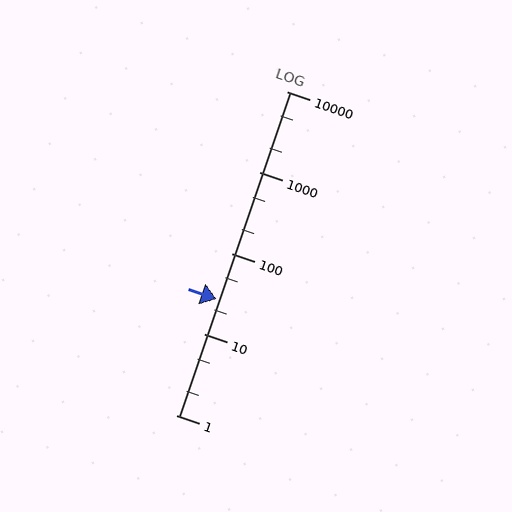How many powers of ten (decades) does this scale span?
The scale spans 4 decades, from 1 to 10000.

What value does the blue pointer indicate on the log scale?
The pointer indicates approximately 27.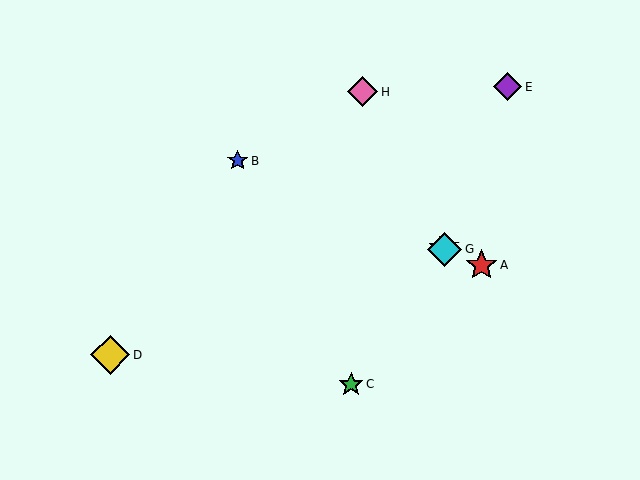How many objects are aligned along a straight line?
4 objects (A, B, F, G) are aligned along a straight line.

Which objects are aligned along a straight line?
Objects A, B, F, G are aligned along a straight line.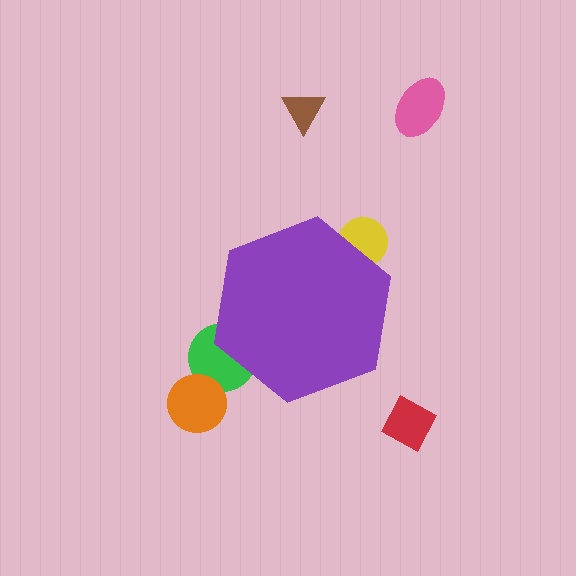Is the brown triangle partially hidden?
No, the brown triangle is fully visible.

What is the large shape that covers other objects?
A purple hexagon.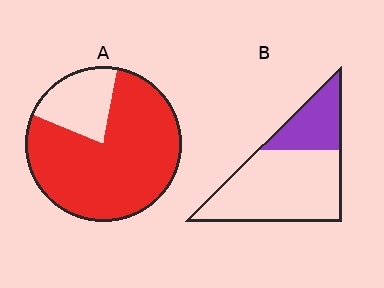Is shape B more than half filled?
No.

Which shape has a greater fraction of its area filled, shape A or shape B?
Shape A.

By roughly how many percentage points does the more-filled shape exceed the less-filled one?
By roughly 50 percentage points (A over B).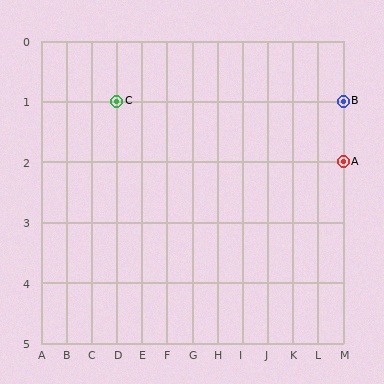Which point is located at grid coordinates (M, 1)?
Point B is at (M, 1).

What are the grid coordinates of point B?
Point B is at grid coordinates (M, 1).